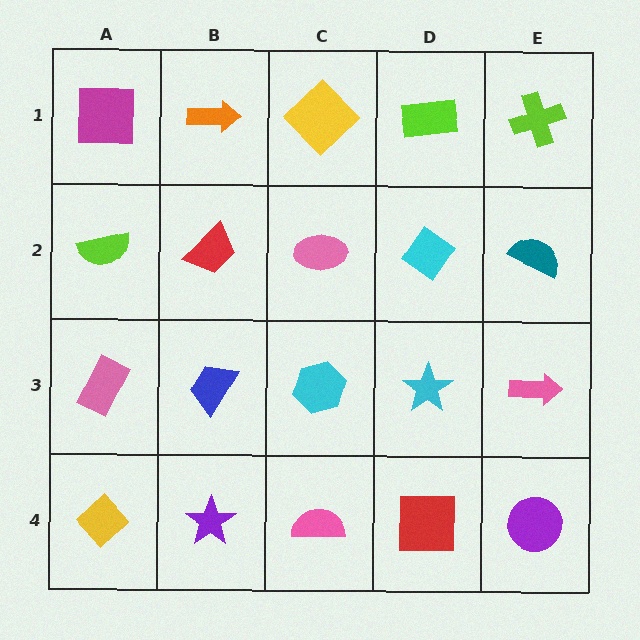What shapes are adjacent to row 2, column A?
A magenta square (row 1, column A), a pink rectangle (row 3, column A), a red trapezoid (row 2, column B).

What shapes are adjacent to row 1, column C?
A pink ellipse (row 2, column C), an orange arrow (row 1, column B), a lime rectangle (row 1, column D).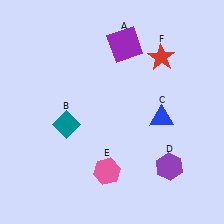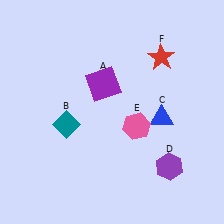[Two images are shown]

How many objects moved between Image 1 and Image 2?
2 objects moved between the two images.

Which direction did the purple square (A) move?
The purple square (A) moved down.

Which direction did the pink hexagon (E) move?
The pink hexagon (E) moved up.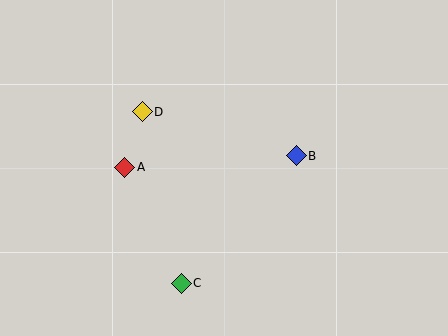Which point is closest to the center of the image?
Point B at (296, 156) is closest to the center.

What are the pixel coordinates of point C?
Point C is at (181, 283).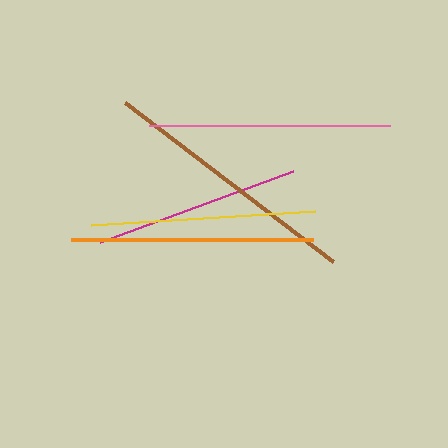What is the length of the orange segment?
The orange segment is approximately 241 pixels long.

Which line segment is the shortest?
The magenta line is the shortest at approximately 206 pixels.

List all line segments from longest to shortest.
From longest to shortest: brown, orange, pink, yellow, magenta.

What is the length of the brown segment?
The brown segment is approximately 262 pixels long.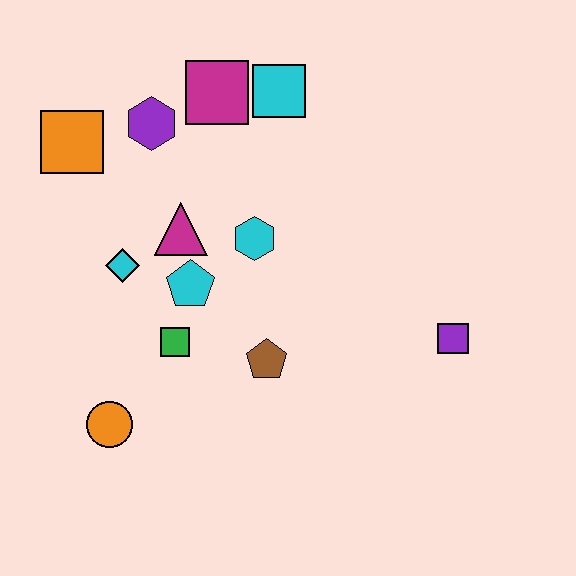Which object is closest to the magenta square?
The cyan square is closest to the magenta square.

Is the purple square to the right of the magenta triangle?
Yes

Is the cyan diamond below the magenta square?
Yes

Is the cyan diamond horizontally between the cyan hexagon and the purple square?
No